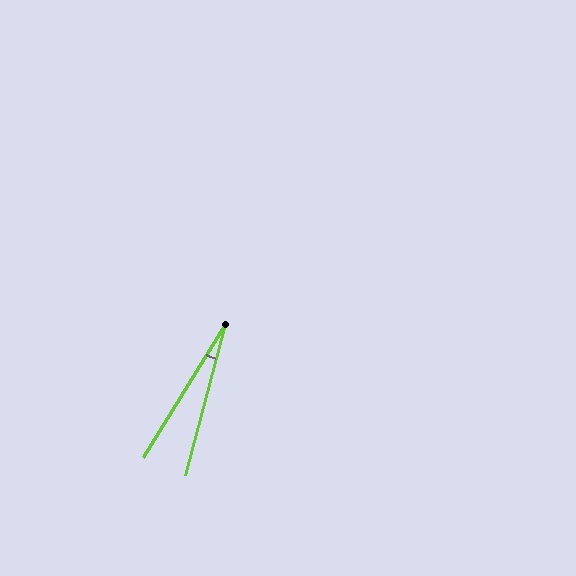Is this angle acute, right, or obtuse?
It is acute.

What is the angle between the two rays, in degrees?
Approximately 17 degrees.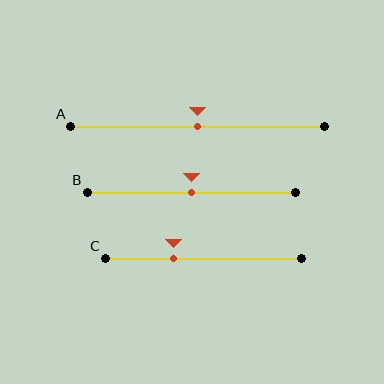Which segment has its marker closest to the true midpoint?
Segment A has its marker closest to the true midpoint.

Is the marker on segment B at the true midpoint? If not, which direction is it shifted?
Yes, the marker on segment B is at the true midpoint.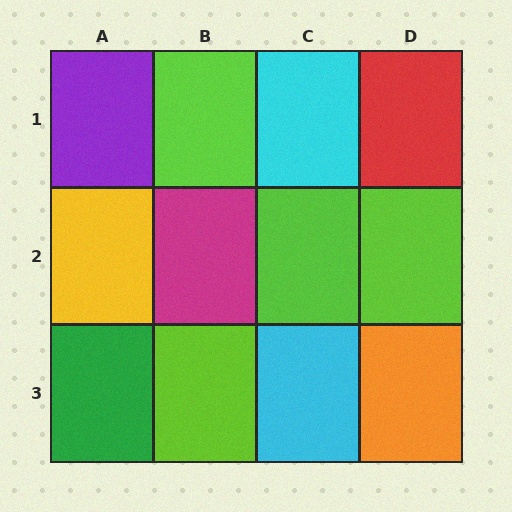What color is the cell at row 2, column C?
Lime.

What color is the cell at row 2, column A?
Yellow.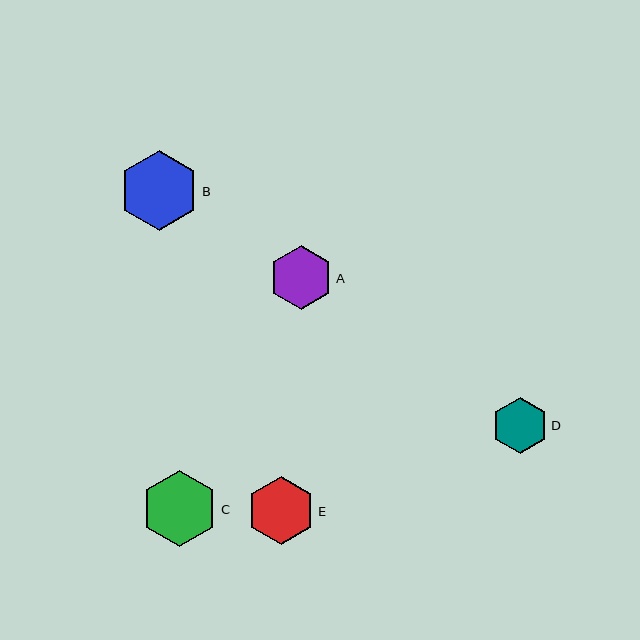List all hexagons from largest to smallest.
From largest to smallest: B, C, E, A, D.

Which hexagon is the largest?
Hexagon B is the largest with a size of approximately 80 pixels.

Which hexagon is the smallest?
Hexagon D is the smallest with a size of approximately 56 pixels.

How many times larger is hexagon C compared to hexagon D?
Hexagon C is approximately 1.4 times the size of hexagon D.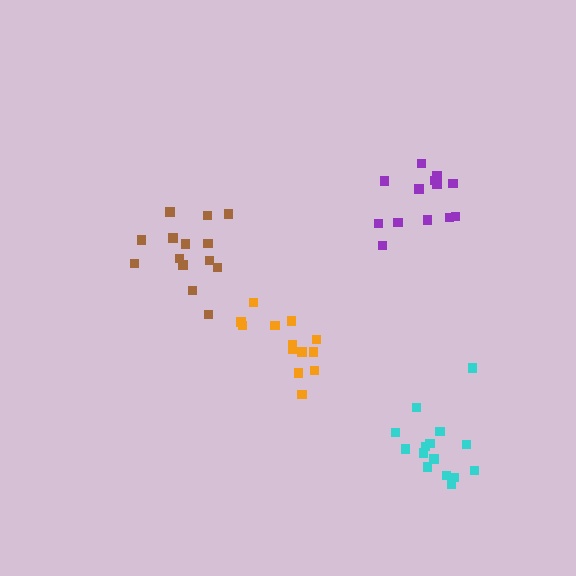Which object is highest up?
The purple cluster is topmost.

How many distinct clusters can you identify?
There are 4 distinct clusters.